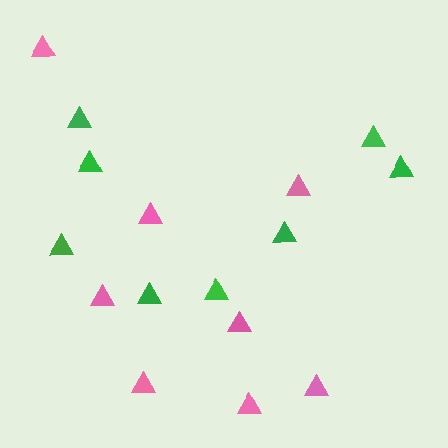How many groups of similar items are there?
There are 2 groups: one group of green triangles (8) and one group of pink triangles (8).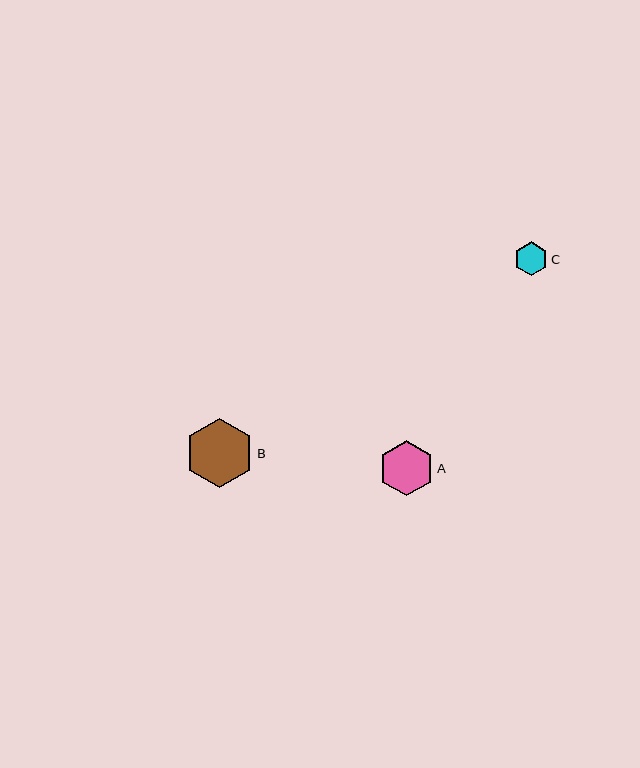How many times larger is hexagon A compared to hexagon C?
Hexagon A is approximately 1.6 times the size of hexagon C.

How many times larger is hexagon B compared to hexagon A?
Hexagon B is approximately 1.2 times the size of hexagon A.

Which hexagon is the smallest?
Hexagon C is the smallest with a size of approximately 34 pixels.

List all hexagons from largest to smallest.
From largest to smallest: B, A, C.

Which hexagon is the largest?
Hexagon B is the largest with a size of approximately 68 pixels.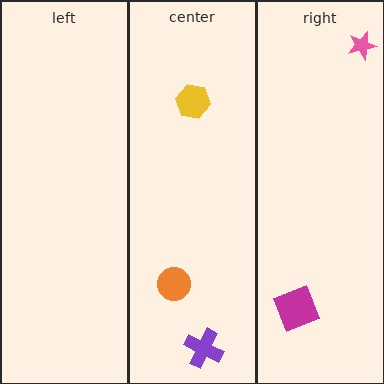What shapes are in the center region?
The orange circle, the yellow hexagon, the purple cross.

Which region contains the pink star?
The right region.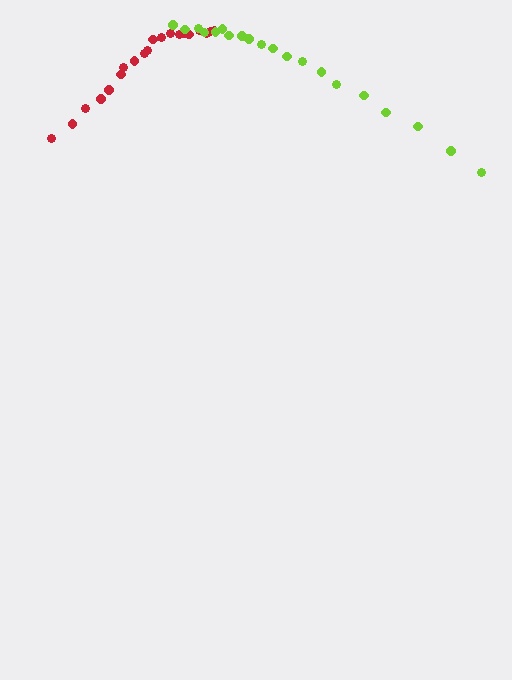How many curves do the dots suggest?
There are 2 distinct paths.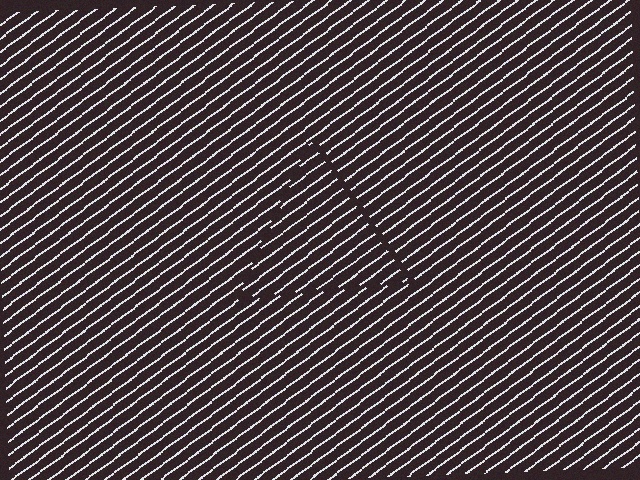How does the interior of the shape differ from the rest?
The interior of the shape contains the same grating, shifted by half a period — the contour is defined by the phase discontinuity where line-ends from the inner and outer gratings abut.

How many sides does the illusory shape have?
3 sides — the line-ends trace a triangle.